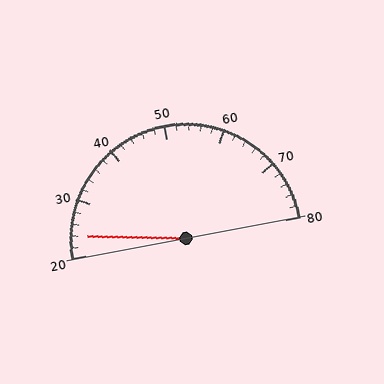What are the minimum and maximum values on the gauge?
The gauge ranges from 20 to 80.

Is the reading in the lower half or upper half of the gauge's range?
The reading is in the lower half of the range (20 to 80).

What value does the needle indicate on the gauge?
The needle indicates approximately 24.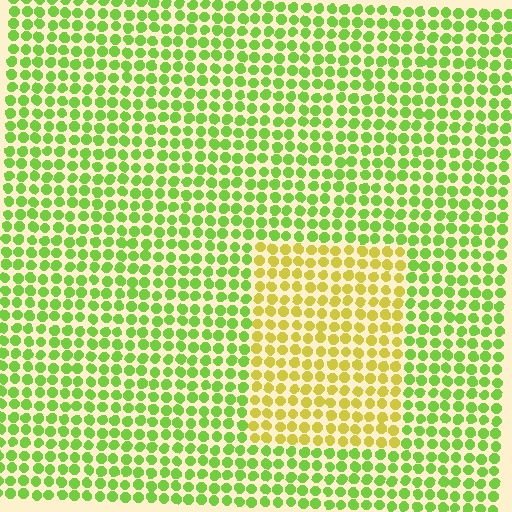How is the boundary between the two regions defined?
The boundary is defined purely by a slight shift in hue (about 41 degrees). Spacing, size, and orientation are identical on both sides.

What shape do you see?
I see a rectangle.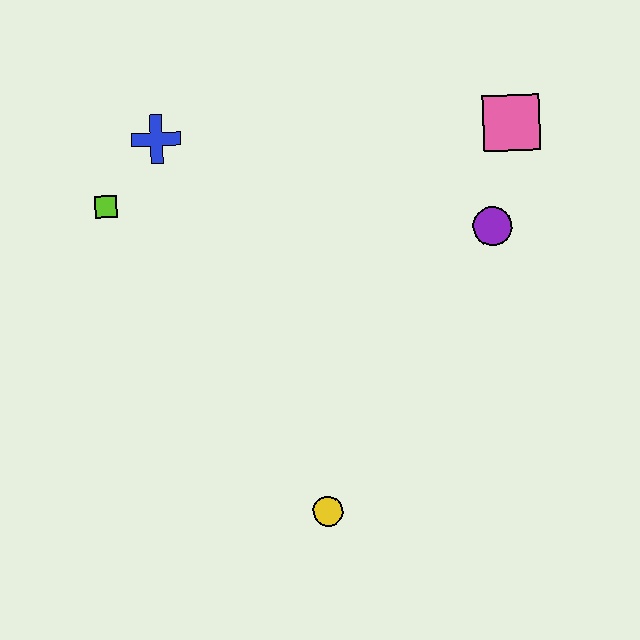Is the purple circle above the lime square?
No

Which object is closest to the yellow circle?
The purple circle is closest to the yellow circle.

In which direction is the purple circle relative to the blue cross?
The purple circle is to the right of the blue cross.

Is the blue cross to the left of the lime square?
No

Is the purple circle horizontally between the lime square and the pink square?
Yes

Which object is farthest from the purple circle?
The lime square is farthest from the purple circle.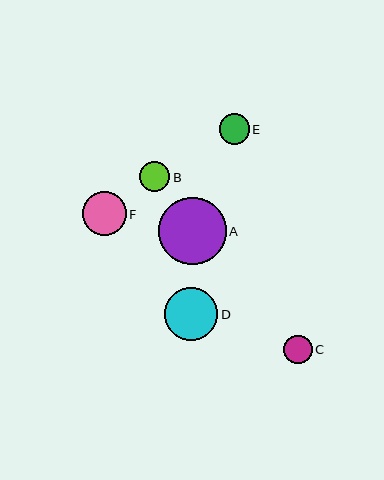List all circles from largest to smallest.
From largest to smallest: A, D, F, E, B, C.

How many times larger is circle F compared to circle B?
Circle F is approximately 1.5 times the size of circle B.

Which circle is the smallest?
Circle C is the smallest with a size of approximately 28 pixels.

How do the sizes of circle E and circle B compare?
Circle E and circle B are approximately the same size.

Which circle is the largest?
Circle A is the largest with a size of approximately 68 pixels.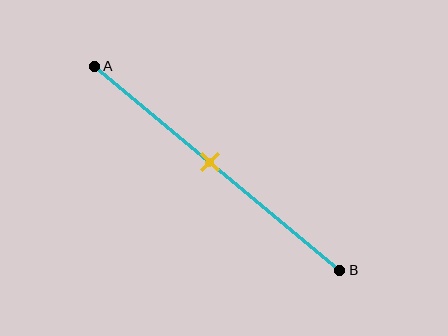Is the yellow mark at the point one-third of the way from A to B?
No, the mark is at about 45% from A, not at the 33% one-third point.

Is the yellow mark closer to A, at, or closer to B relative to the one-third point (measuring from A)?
The yellow mark is closer to point B than the one-third point of segment AB.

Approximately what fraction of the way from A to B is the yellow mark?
The yellow mark is approximately 45% of the way from A to B.